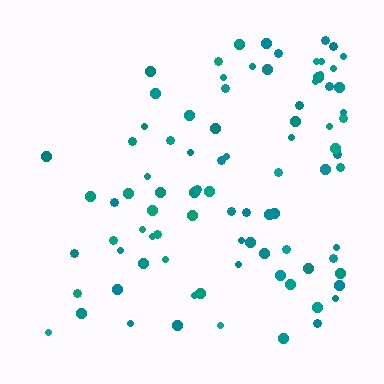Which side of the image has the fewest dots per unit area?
The left.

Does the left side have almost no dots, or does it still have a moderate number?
Still a moderate number, just noticeably fewer than the right.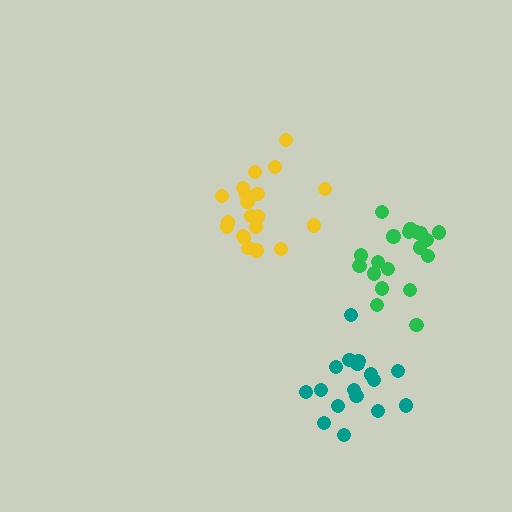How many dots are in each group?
Group 1: 20 dots, Group 2: 17 dots, Group 3: 19 dots (56 total).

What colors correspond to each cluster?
The clusters are colored: yellow, teal, green.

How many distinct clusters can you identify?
There are 3 distinct clusters.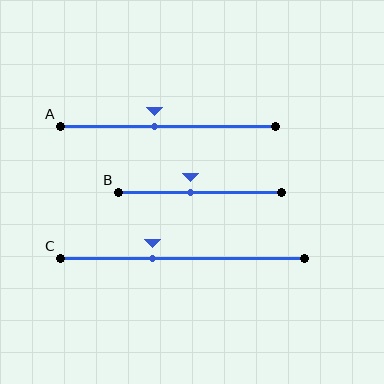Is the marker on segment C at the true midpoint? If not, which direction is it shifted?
No, the marker on segment C is shifted to the left by about 12% of the segment length.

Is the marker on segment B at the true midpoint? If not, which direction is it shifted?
No, the marker on segment B is shifted to the left by about 6% of the segment length.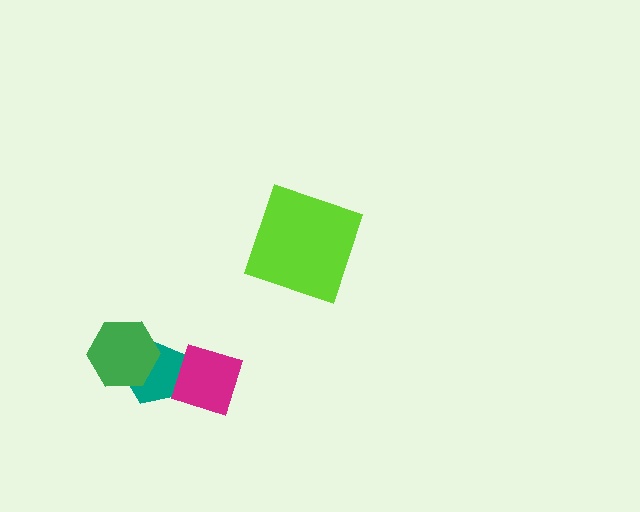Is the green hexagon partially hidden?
No, no other shape covers it.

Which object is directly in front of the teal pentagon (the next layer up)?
The magenta diamond is directly in front of the teal pentagon.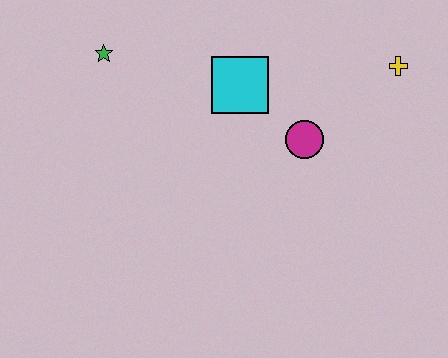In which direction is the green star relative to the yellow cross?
The green star is to the left of the yellow cross.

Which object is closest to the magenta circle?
The cyan square is closest to the magenta circle.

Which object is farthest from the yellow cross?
The green star is farthest from the yellow cross.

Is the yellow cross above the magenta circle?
Yes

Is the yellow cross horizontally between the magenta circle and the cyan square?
No